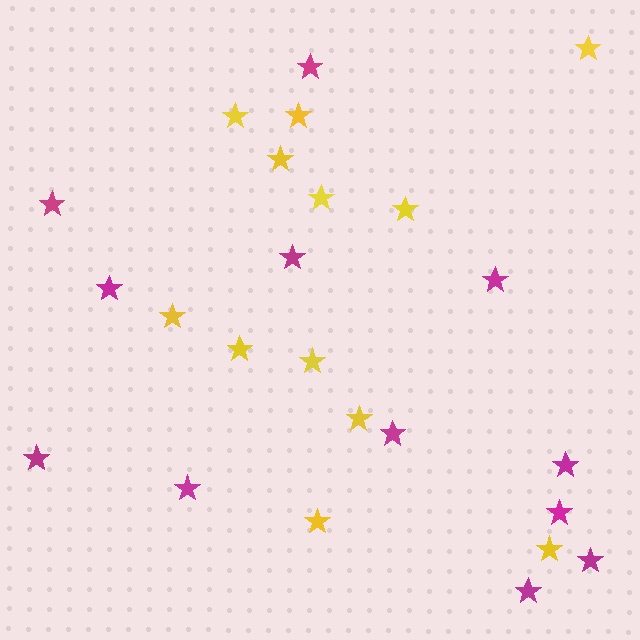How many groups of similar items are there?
There are 2 groups: one group of magenta stars (12) and one group of yellow stars (12).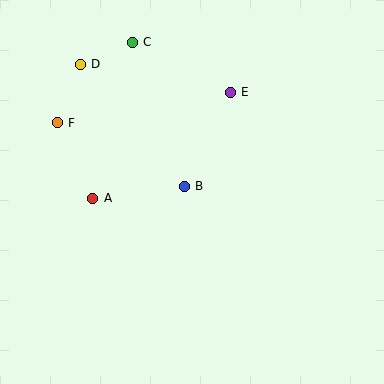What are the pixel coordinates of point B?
Point B is at (184, 186).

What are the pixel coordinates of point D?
Point D is at (80, 64).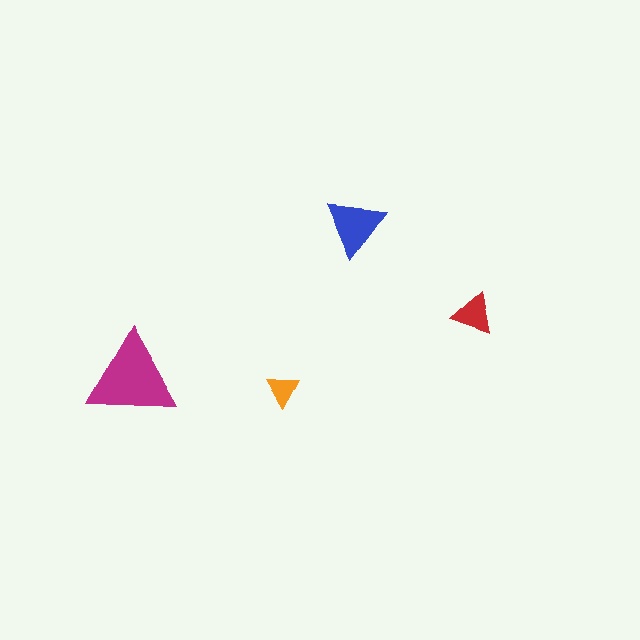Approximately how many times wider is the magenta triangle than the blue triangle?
About 1.5 times wider.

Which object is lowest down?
The orange triangle is bottommost.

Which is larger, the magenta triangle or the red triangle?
The magenta one.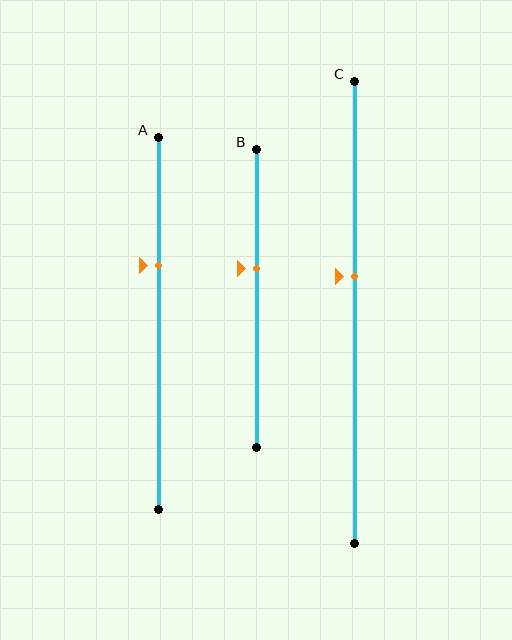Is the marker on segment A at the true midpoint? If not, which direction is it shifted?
No, the marker on segment A is shifted upward by about 16% of the segment length.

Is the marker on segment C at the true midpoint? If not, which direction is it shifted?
No, the marker on segment C is shifted upward by about 8% of the segment length.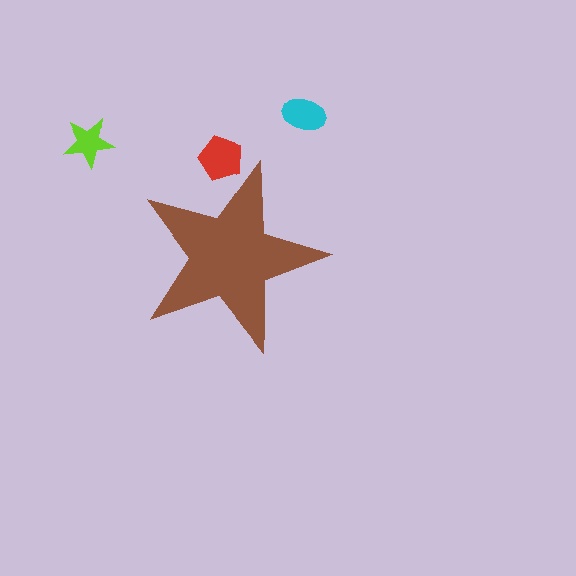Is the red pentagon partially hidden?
Yes, the red pentagon is partially hidden behind the brown star.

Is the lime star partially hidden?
No, the lime star is fully visible.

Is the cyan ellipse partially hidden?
No, the cyan ellipse is fully visible.